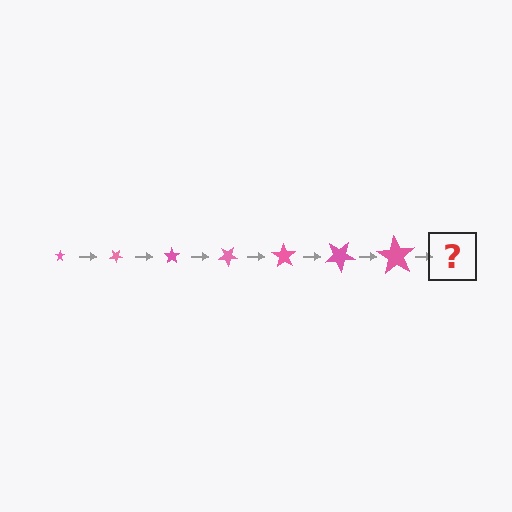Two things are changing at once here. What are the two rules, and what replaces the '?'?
The two rules are that the star grows larger each step and it rotates 35 degrees each step. The '?' should be a star, larger than the previous one and rotated 245 degrees from the start.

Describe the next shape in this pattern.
It should be a star, larger than the previous one and rotated 245 degrees from the start.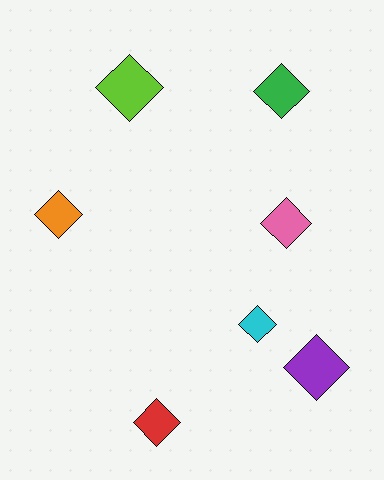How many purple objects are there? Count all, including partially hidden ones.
There is 1 purple object.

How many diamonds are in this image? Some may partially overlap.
There are 7 diamonds.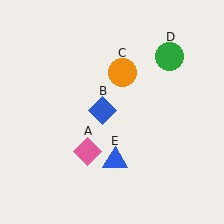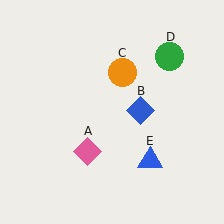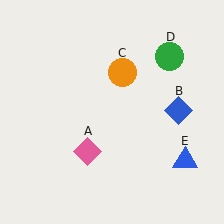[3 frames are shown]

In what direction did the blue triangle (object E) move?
The blue triangle (object E) moved right.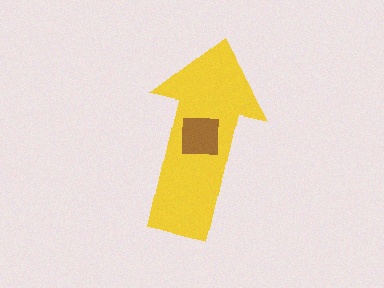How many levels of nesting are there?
2.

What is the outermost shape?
The yellow arrow.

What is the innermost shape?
The brown square.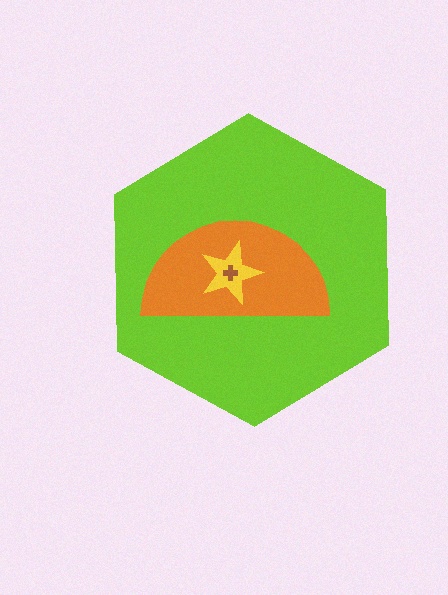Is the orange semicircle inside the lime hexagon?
Yes.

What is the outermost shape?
The lime hexagon.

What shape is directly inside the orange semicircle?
The yellow star.